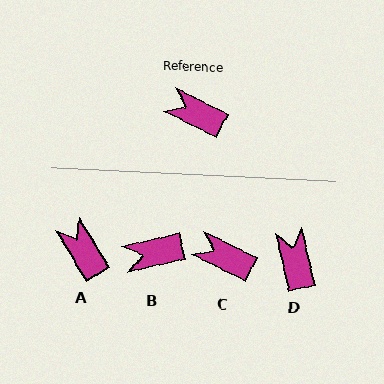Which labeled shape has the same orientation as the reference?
C.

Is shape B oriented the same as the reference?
No, it is off by about 40 degrees.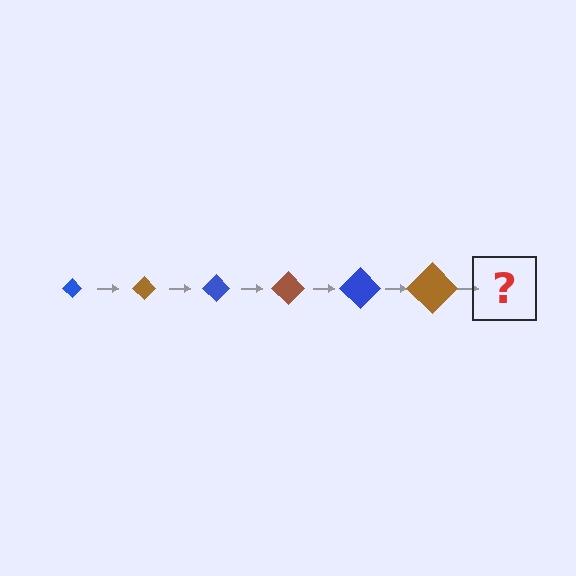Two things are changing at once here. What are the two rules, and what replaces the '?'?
The two rules are that the diamond grows larger each step and the color cycles through blue and brown. The '?' should be a blue diamond, larger than the previous one.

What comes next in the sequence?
The next element should be a blue diamond, larger than the previous one.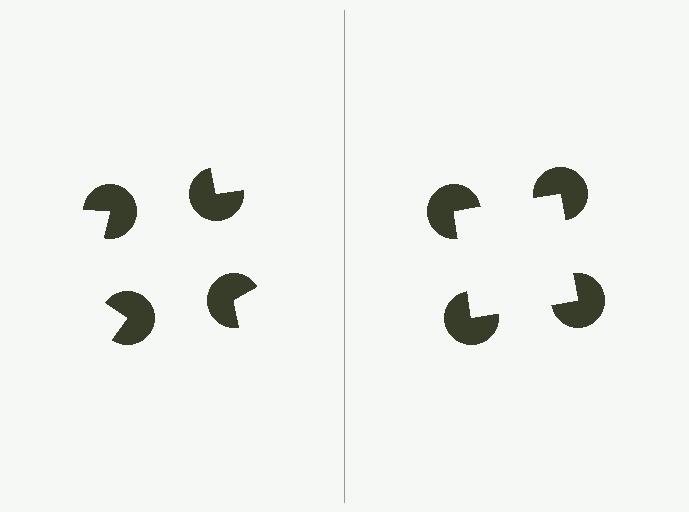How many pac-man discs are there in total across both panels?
8 — 4 on each side.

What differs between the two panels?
The pac-man discs are positioned identically on both sides; only the wedge orientations differ. On the right they align to a square; on the left they are misaligned.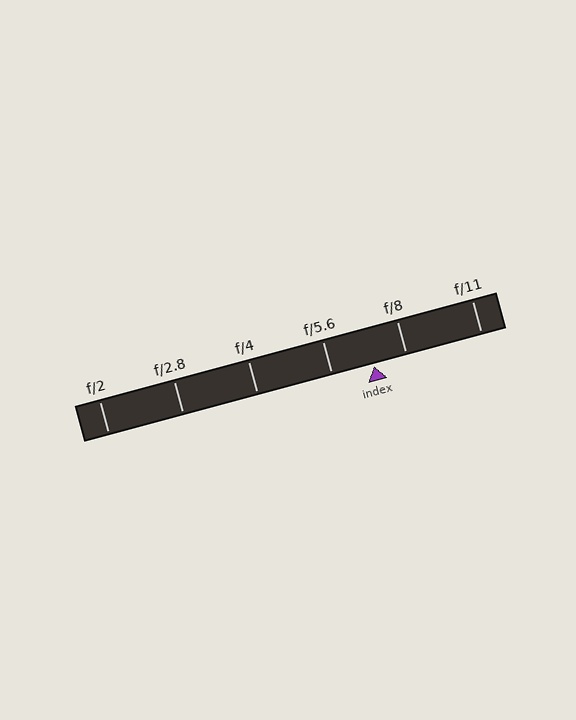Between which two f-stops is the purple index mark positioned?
The index mark is between f/5.6 and f/8.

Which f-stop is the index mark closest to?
The index mark is closest to f/8.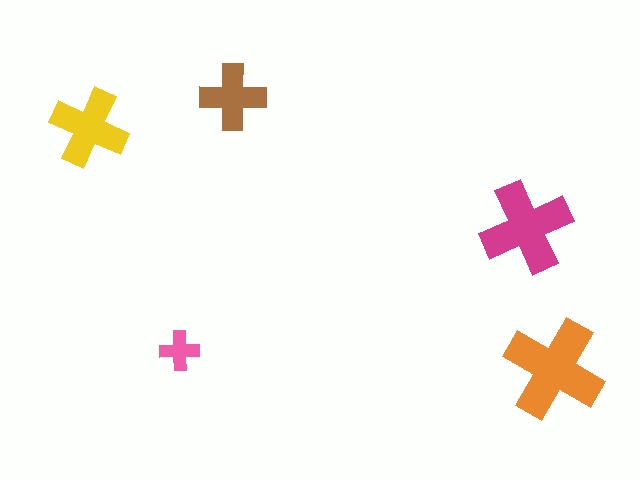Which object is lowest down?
The orange cross is bottommost.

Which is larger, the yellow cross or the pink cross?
The yellow one.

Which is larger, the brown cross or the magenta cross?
The magenta one.